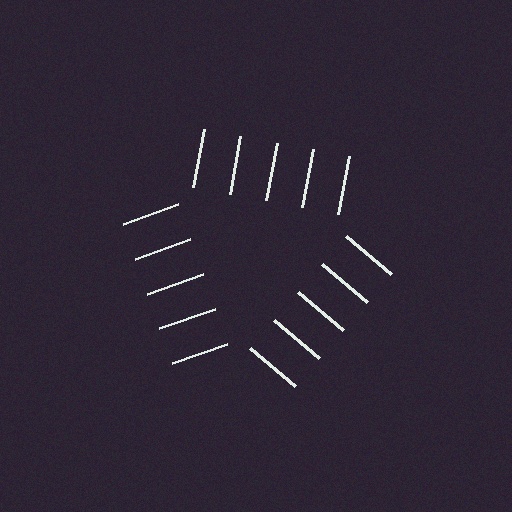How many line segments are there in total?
15 — 5 along each of the 3 edges.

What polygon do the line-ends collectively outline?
An illusory triangle — the line segments terminate on its edges but no continuous stroke is drawn.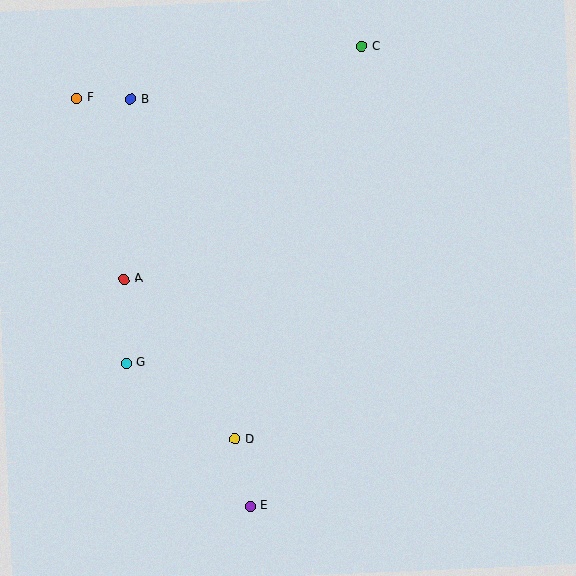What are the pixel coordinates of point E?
Point E is at (251, 506).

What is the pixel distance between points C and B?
The distance between C and B is 237 pixels.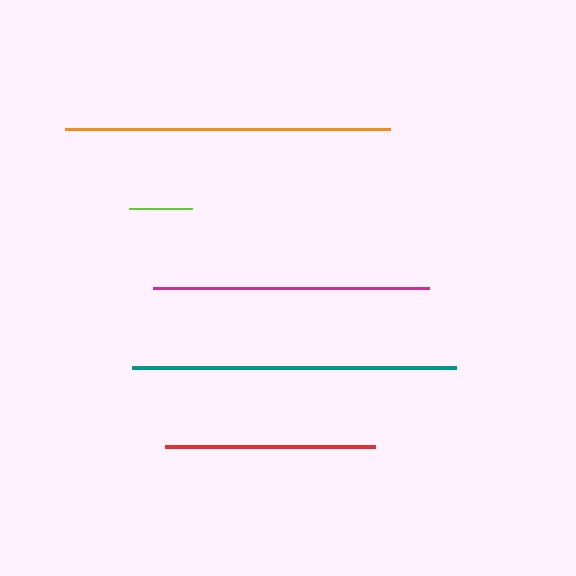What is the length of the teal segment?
The teal segment is approximately 324 pixels long.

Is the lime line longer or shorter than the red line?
The red line is longer than the lime line.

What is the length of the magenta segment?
The magenta segment is approximately 276 pixels long.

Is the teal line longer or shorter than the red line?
The teal line is longer than the red line.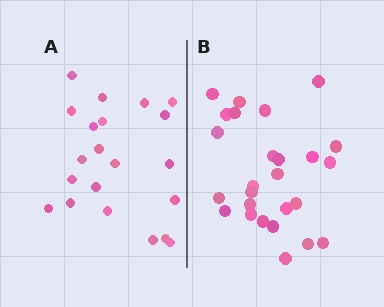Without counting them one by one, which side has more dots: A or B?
Region B (the right region) has more dots.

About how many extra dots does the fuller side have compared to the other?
Region B has about 5 more dots than region A.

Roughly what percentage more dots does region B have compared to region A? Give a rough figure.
About 25% more.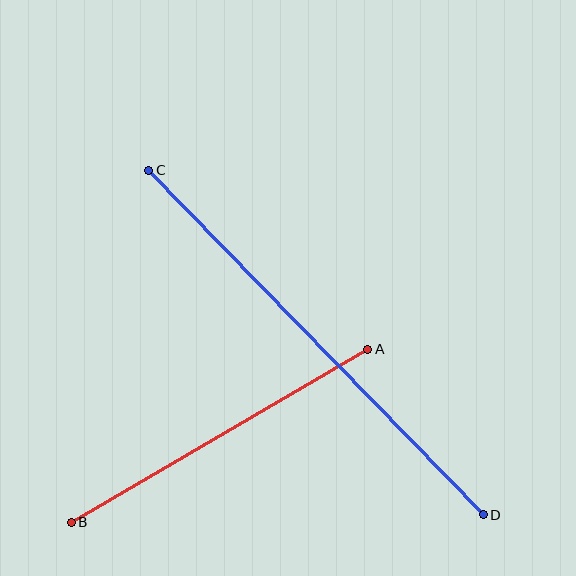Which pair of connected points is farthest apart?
Points C and D are farthest apart.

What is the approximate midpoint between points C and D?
The midpoint is at approximately (316, 343) pixels.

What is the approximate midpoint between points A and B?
The midpoint is at approximately (220, 436) pixels.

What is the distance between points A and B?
The distance is approximately 344 pixels.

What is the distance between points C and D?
The distance is approximately 480 pixels.